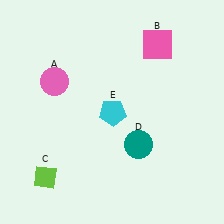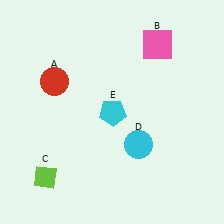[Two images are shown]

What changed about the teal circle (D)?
In Image 1, D is teal. In Image 2, it changed to cyan.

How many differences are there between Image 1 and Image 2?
There are 2 differences between the two images.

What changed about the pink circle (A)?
In Image 1, A is pink. In Image 2, it changed to red.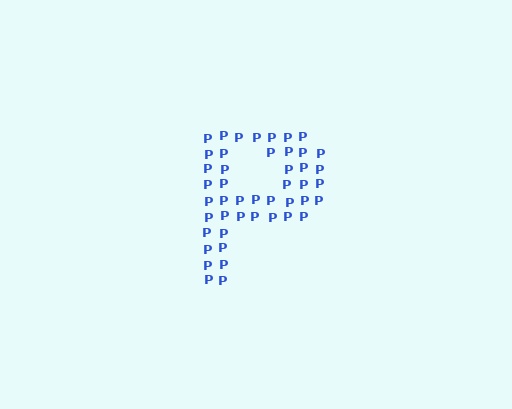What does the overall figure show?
The overall figure shows the letter P.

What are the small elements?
The small elements are letter P's.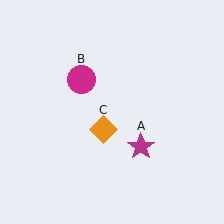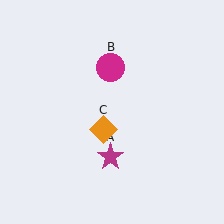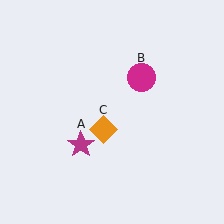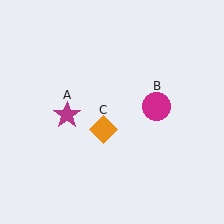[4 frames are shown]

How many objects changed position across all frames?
2 objects changed position: magenta star (object A), magenta circle (object B).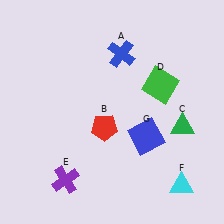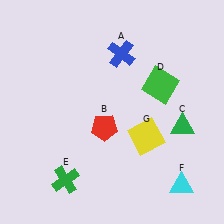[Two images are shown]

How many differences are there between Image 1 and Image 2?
There are 2 differences between the two images.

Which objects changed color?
E changed from purple to green. G changed from blue to yellow.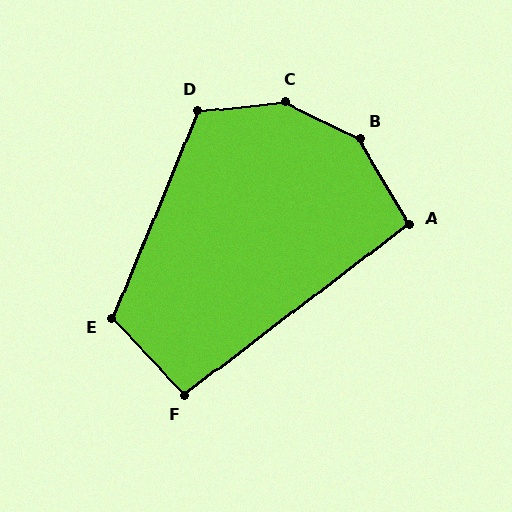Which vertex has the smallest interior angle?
F, at approximately 96 degrees.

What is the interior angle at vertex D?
Approximately 118 degrees (obtuse).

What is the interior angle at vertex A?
Approximately 97 degrees (obtuse).